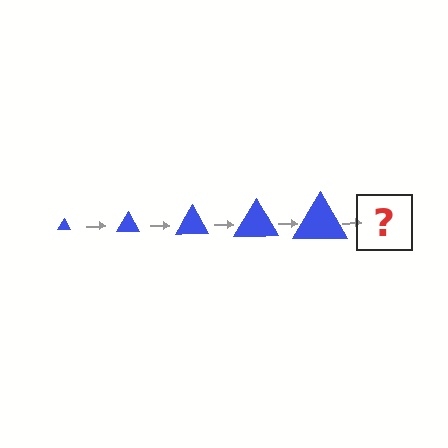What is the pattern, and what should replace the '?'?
The pattern is that the triangle gets progressively larger each step. The '?' should be a blue triangle, larger than the previous one.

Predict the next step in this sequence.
The next step is a blue triangle, larger than the previous one.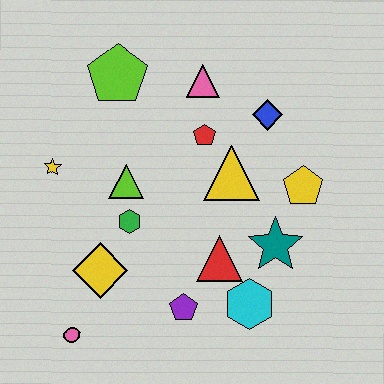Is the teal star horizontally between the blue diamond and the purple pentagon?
No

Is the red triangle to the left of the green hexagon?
No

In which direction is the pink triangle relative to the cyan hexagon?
The pink triangle is above the cyan hexagon.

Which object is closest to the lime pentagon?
The pink triangle is closest to the lime pentagon.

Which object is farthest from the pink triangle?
The pink circle is farthest from the pink triangle.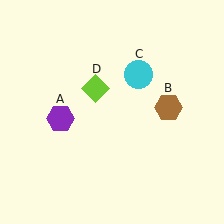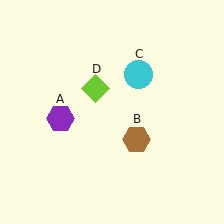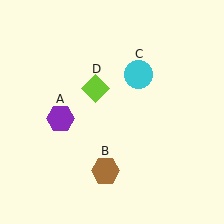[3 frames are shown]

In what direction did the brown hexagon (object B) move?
The brown hexagon (object B) moved down and to the left.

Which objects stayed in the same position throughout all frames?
Purple hexagon (object A) and cyan circle (object C) and lime diamond (object D) remained stationary.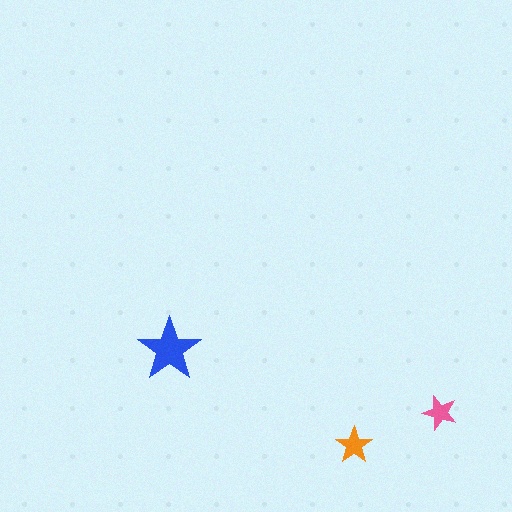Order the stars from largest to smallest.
the blue one, the orange one, the pink one.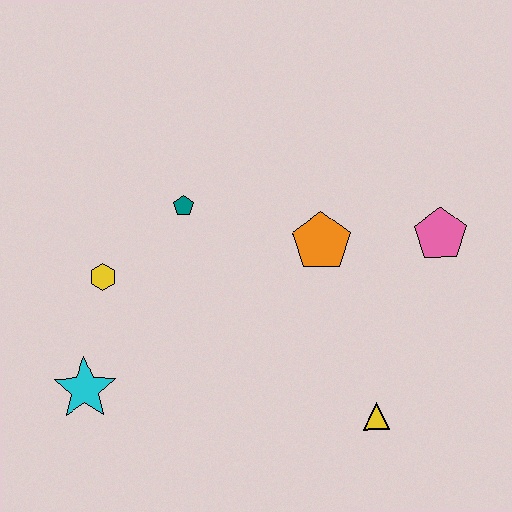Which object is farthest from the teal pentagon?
The yellow triangle is farthest from the teal pentagon.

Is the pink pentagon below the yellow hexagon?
No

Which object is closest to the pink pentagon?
The orange pentagon is closest to the pink pentagon.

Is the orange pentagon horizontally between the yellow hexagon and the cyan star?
No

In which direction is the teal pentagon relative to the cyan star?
The teal pentagon is above the cyan star.